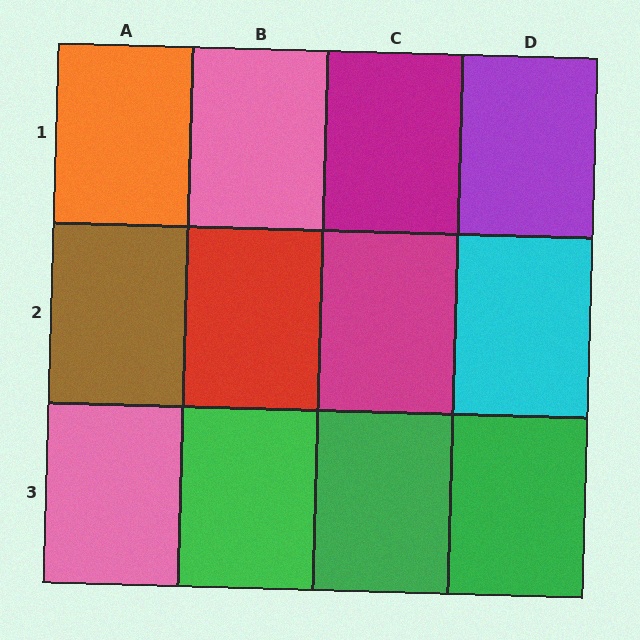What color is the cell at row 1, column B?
Pink.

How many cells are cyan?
1 cell is cyan.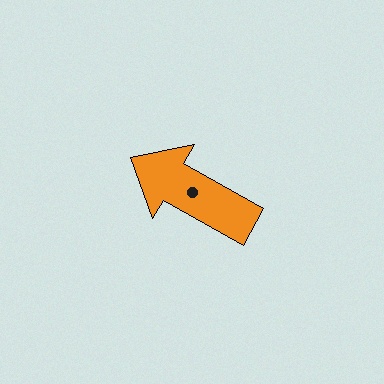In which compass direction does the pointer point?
Northwest.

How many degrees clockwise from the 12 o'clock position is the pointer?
Approximately 299 degrees.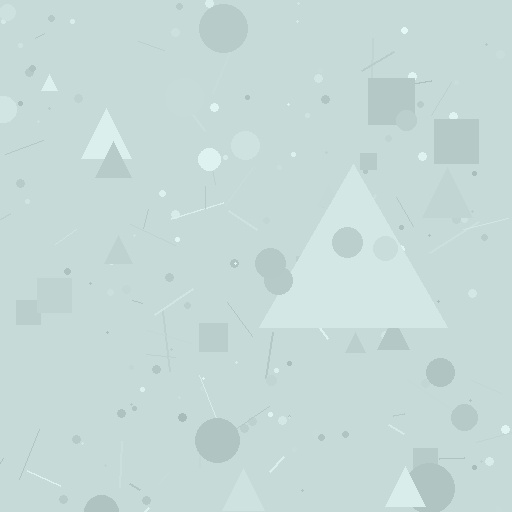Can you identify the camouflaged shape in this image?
The camouflaged shape is a triangle.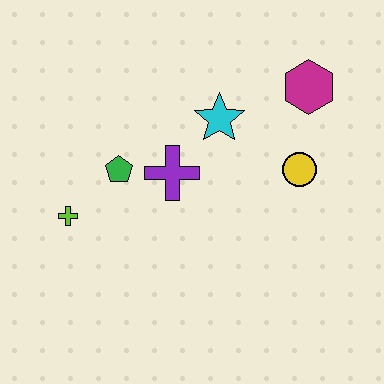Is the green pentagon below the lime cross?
No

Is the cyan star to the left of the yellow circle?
Yes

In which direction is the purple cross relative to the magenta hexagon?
The purple cross is to the left of the magenta hexagon.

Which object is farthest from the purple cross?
The magenta hexagon is farthest from the purple cross.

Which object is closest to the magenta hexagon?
The yellow circle is closest to the magenta hexagon.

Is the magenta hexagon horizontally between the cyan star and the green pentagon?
No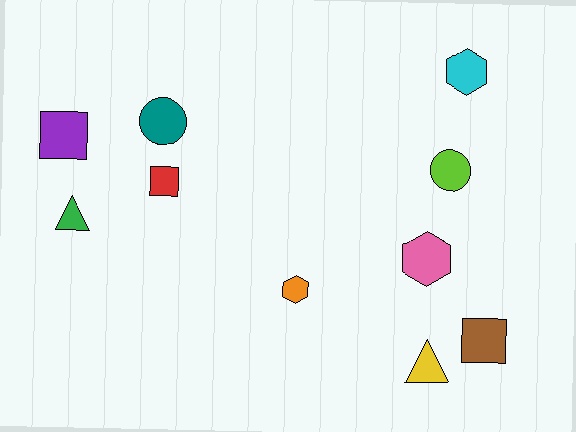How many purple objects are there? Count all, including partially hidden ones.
There is 1 purple object.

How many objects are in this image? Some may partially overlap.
There are 10 objects.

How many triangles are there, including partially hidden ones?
There are 2 triangles.